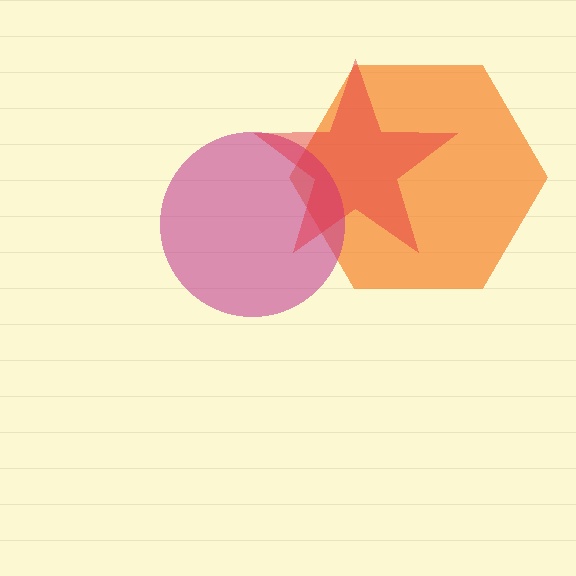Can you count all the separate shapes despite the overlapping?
Yes, there are 3 separate shapes.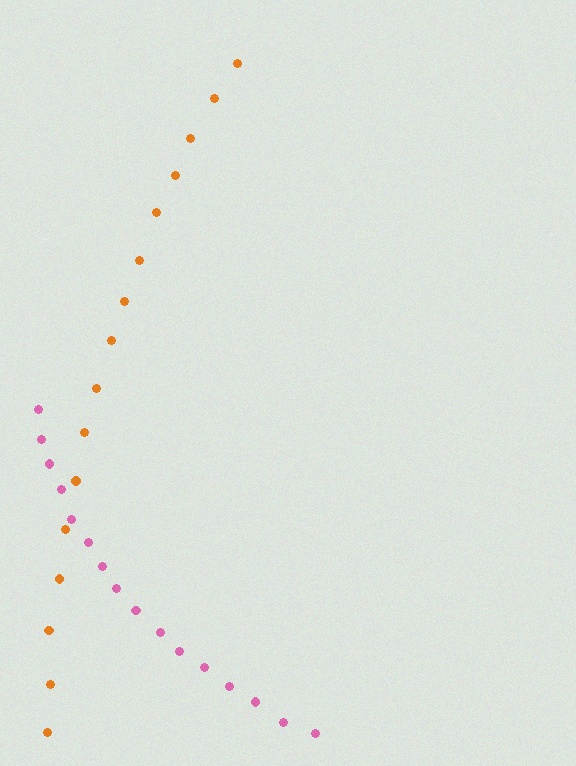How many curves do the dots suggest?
There are 2 distinct paths.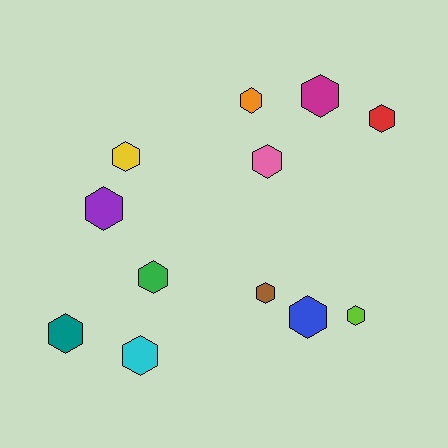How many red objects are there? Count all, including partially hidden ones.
There is 1 red object.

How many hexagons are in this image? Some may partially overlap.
There are 12 hexagons.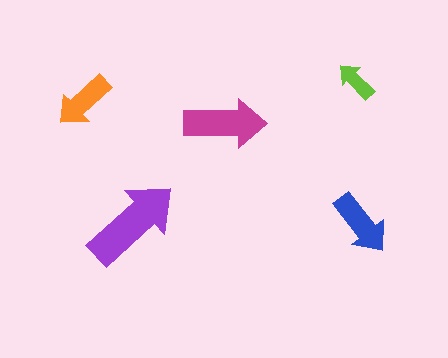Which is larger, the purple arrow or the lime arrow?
The purple one.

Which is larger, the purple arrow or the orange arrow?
The purple one.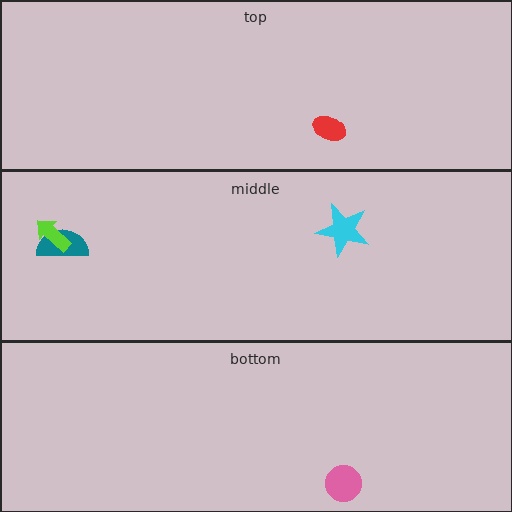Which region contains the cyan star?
The middle region.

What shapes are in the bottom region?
The pink circle.